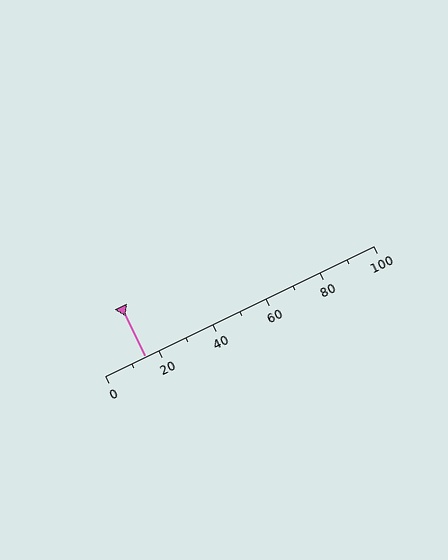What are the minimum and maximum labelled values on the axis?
The axis runs from 0 to 100.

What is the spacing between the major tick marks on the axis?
The major ticks are spaced 20 apart.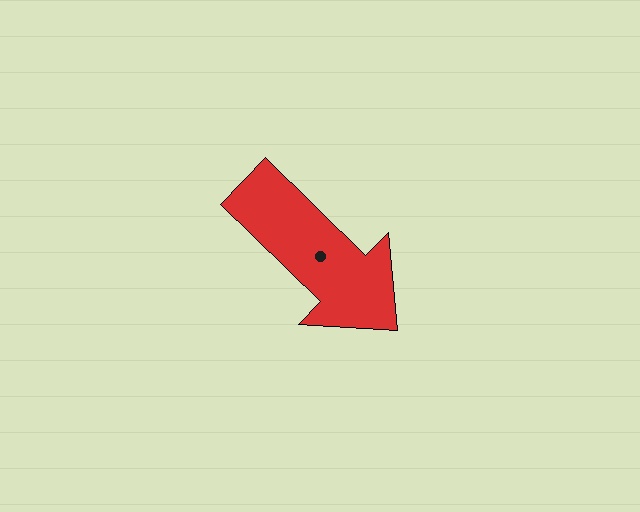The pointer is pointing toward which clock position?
Roughly 4 o'clock.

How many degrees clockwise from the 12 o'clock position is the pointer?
Approximately 134 degrees.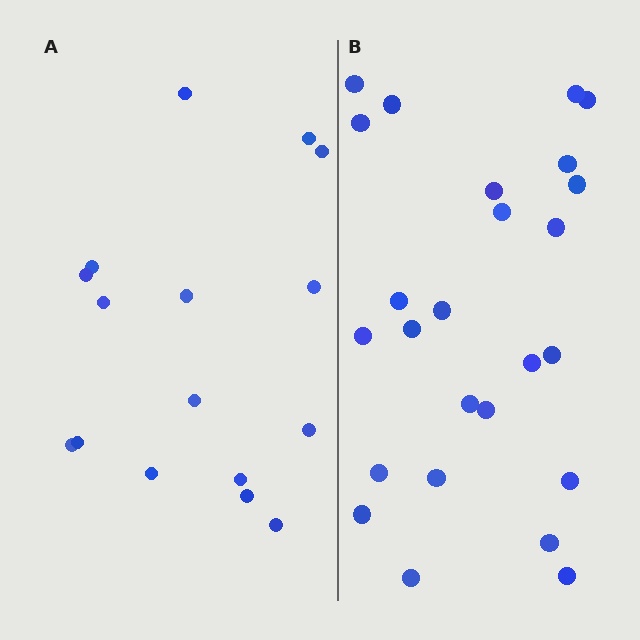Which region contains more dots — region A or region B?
Region B (the right region) has more dots.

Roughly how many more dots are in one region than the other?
Region B has roughly 8 or so more dots than region A.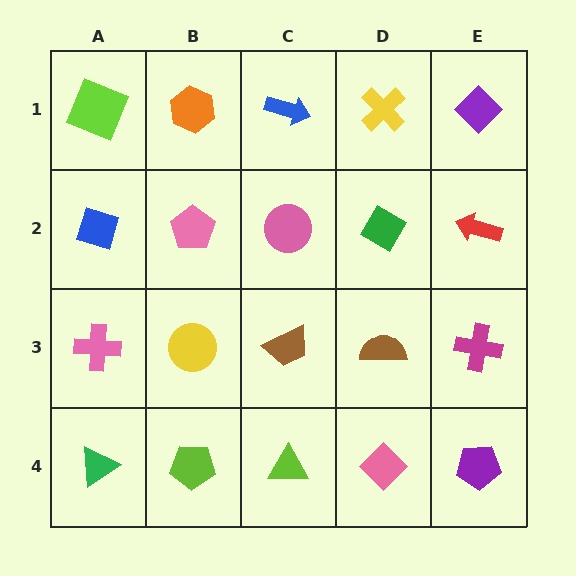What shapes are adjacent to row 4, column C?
A brown trapezoid (row 3, column C), a lime pentagon (row 4, column B), a pink diamond (row 4, column D).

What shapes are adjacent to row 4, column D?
A brown semicircle (row 3, column D), a lime triangle (row 4, column C), a purple pentagon (row 4, column E).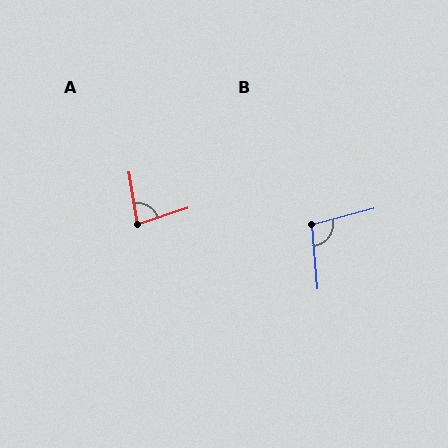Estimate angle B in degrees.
Approximately 101 degrees.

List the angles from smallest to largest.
A (82°), B (101°).